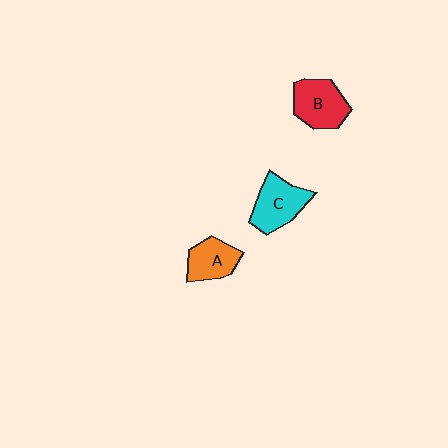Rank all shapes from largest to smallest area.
From largest to smallest: B (red), C (cyan), A (orange).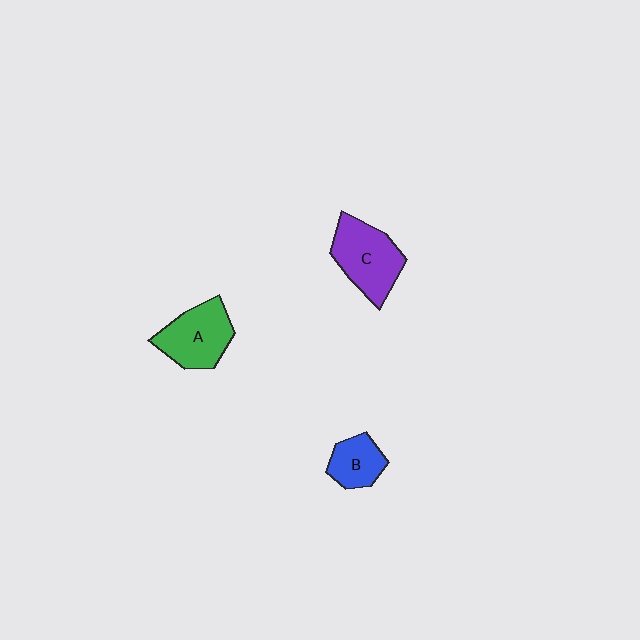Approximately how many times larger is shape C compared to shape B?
Approximately 1.7 times.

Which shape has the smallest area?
Shape B (blue).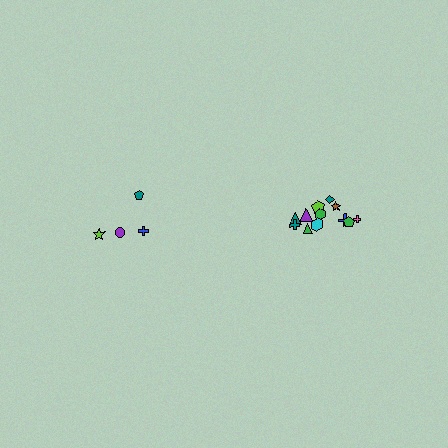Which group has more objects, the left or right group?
The right group.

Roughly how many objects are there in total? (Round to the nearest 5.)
Roughly 15 objects in total.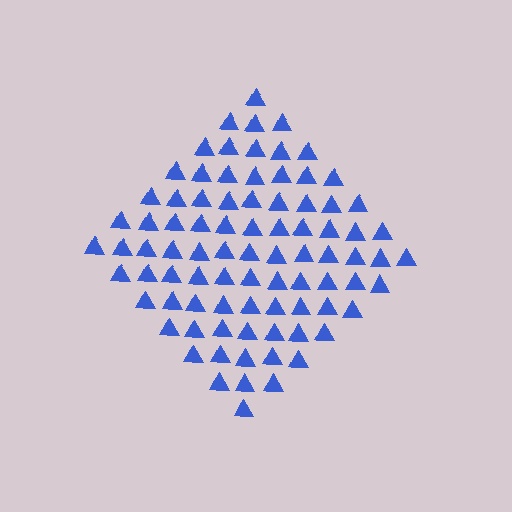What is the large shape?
The large shape is a diamond.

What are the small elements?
The small elements are triangles.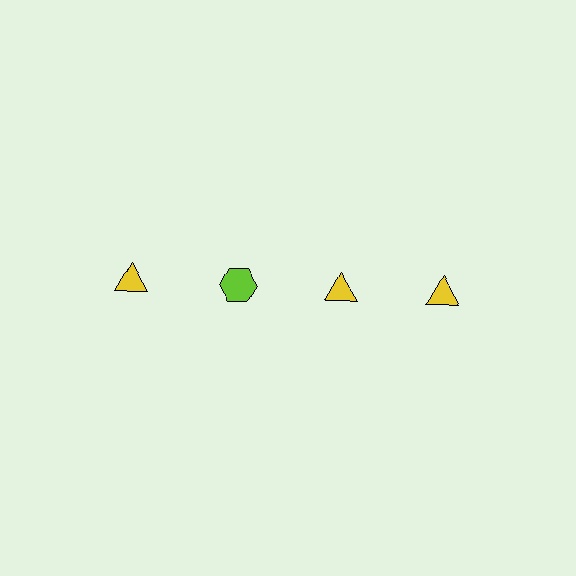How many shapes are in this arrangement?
There are 4 shapes arranged in a grid pattern.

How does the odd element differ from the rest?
It differs in both color (lime instead of yellow) and shape (hexagon instead of triangle).